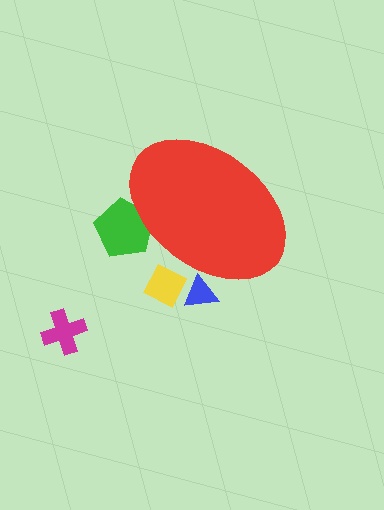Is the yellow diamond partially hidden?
Yes, the yellow diamond is partially hidden behind the red ellipse.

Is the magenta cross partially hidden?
No, the magenta cross is fully visible.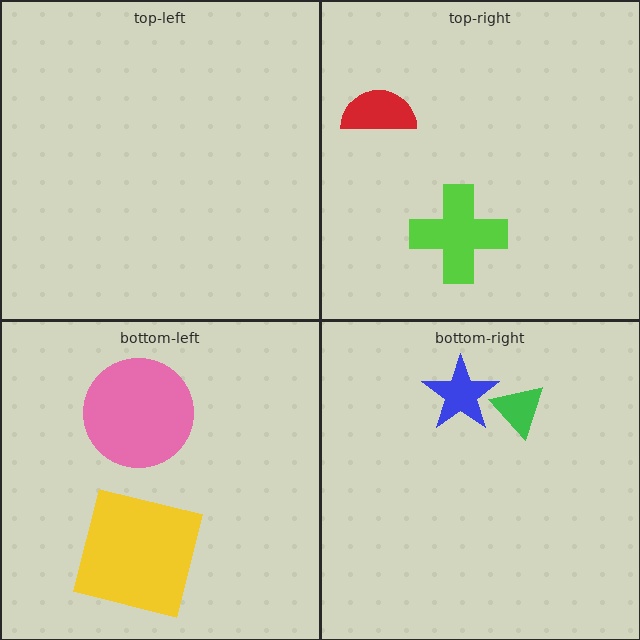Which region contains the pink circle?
The bottom-left region.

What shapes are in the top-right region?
The lime cross, the red semicircle.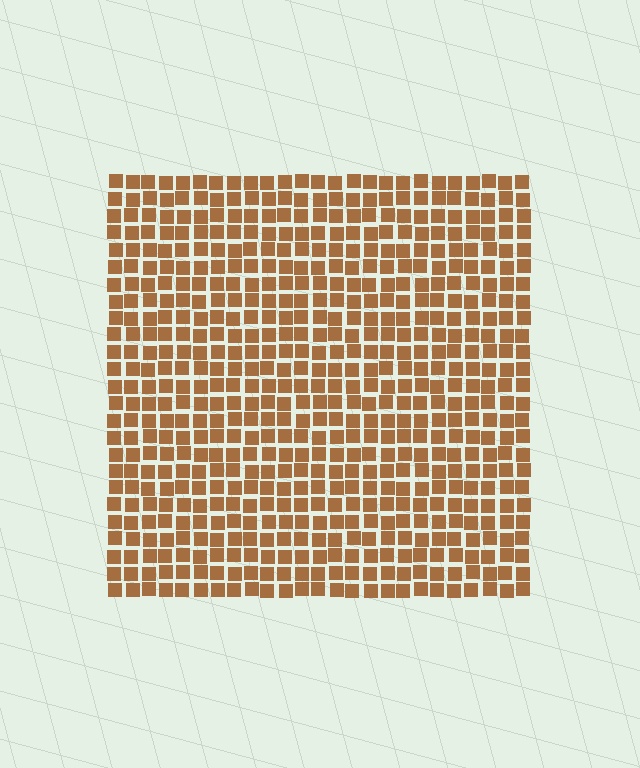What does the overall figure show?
The overall figure shows a square.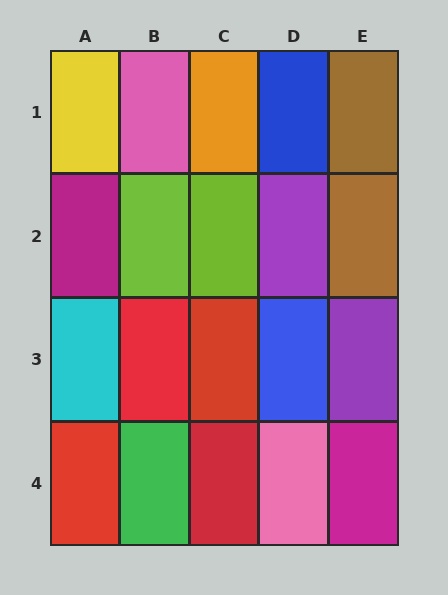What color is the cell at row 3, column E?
Purple.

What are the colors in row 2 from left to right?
Magenta, lime, lime, purple, brown.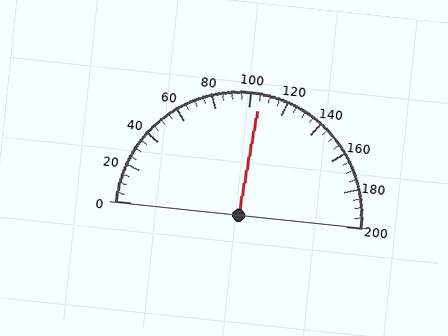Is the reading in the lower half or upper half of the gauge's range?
The reading is in the upper half of the range (0 to 200).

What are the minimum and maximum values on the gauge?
The gauge ranges from 0 to 200.